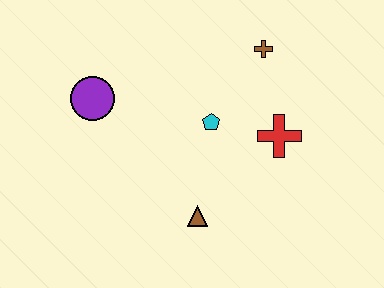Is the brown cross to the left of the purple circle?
No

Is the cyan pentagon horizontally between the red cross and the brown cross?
No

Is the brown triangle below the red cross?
Yes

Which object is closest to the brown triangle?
The cyan pentagon is closest to the brown triangle.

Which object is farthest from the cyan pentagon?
The purple circle is farthest from the cyan pentagon.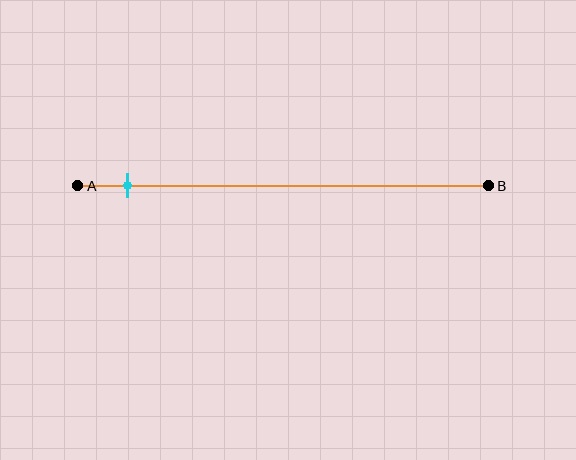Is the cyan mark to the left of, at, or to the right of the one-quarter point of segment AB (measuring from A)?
The cyan mark is to the left of the one-quarter point of segment AB.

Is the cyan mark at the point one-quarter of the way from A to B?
No, the mark is at about 10% from A, not at the 25% one-quarter point.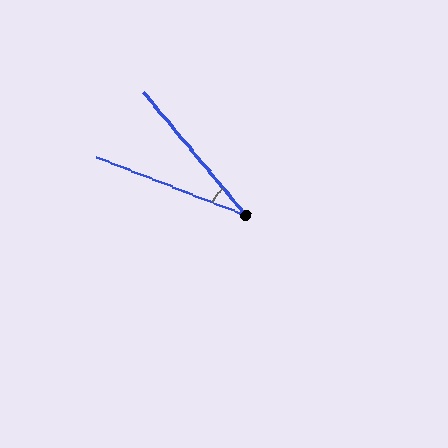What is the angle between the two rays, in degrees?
Approximately 29 degrees.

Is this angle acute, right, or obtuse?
It is acute.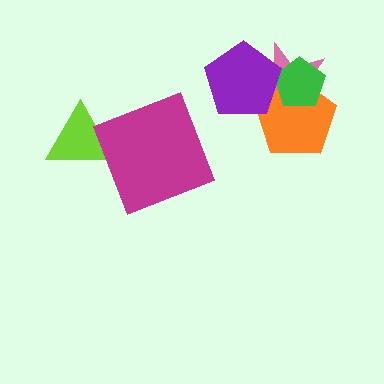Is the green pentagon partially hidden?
Yes, it is partially covered by another shape.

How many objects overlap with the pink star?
3 objects overlap with the pink star.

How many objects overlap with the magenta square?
1 object overlaps with the magenta square.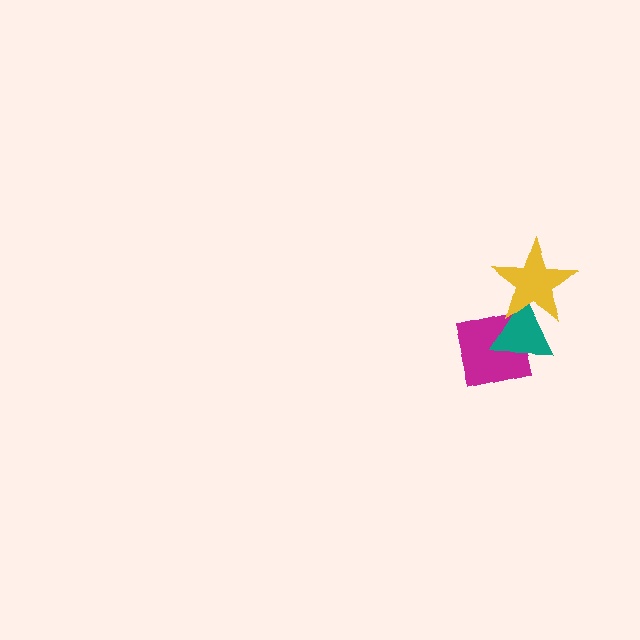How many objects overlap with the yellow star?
2 objects overlap with the yellow star.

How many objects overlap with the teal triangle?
2 objects overlap with the teal triangle.